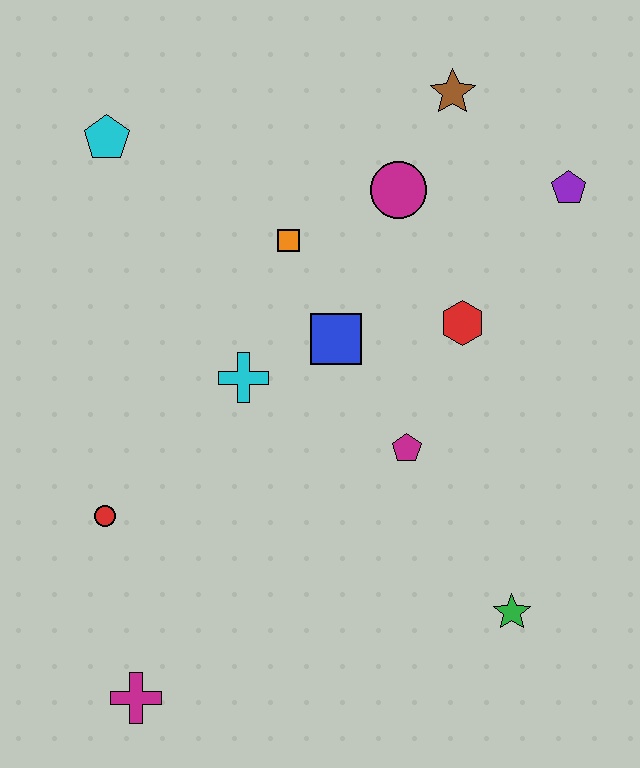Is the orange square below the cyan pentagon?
Yes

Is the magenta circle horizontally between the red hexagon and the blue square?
Yes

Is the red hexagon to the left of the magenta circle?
No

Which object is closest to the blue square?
The cyan cross is closest to the blue square.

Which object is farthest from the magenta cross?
The brown star is farthest from the magenta cross.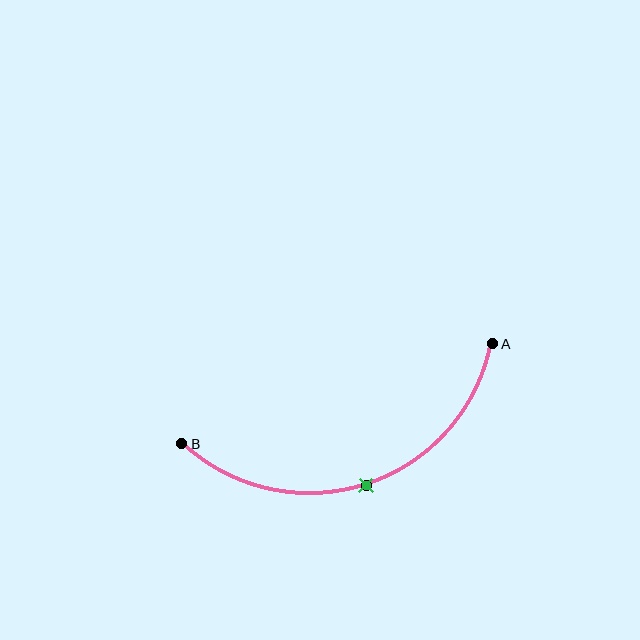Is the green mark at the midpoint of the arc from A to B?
Yes. The green mark lies on the arc at equal arc-length from both A and B — it is the arc midpoint.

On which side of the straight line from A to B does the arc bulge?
The arc bulges below the straight line connecting A and B.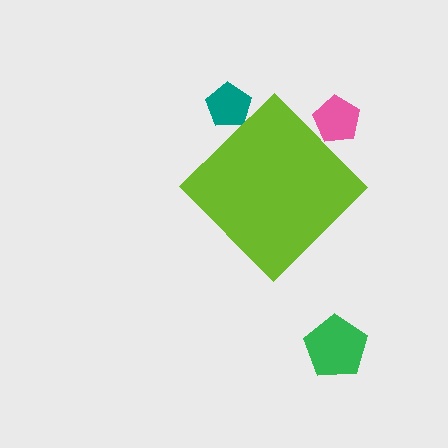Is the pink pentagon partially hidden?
Yes, the pink pentagon is partially hidden behind the lime diamond.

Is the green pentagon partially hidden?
No, the green pentagon is fully visible.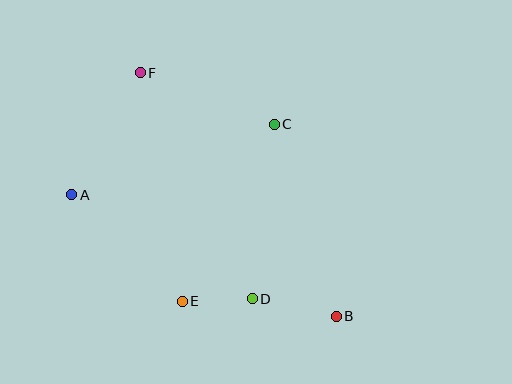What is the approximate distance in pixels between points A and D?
The distance between A and D is approximately 208 pixels.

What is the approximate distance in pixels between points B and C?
The distance between B and C is approximately 202 pixels.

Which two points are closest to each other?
Points D and E are closest to each other.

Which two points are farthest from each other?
Points B and F are farthest from each other.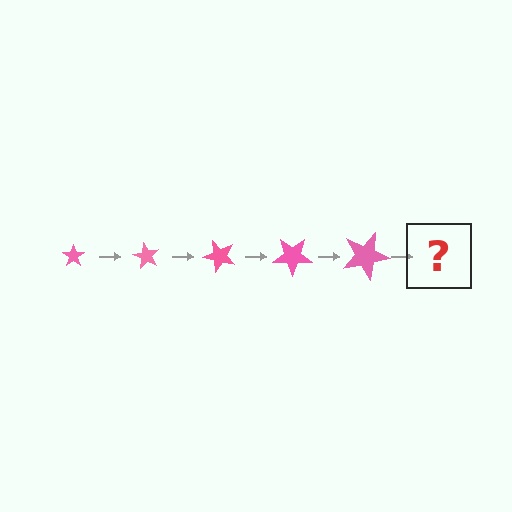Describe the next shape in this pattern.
It should be a star, larger than the previous one and rotated 300 degrees from the start.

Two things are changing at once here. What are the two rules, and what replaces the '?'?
The two rules are that the star grows larger each step and it rotates 60 degrees each step. The '?' should be a star, larger than the previous one and rotated 300 degrees from the start.